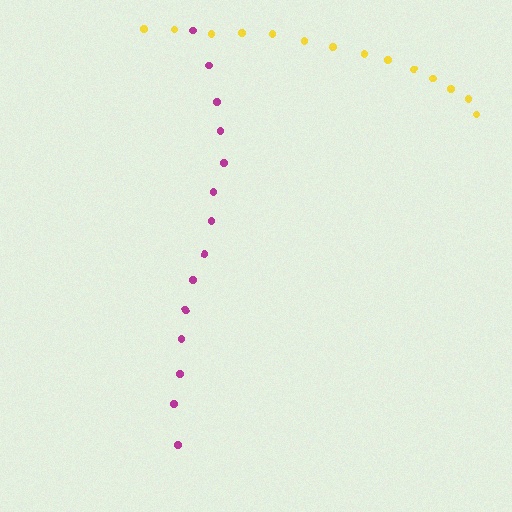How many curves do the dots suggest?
There are 2 distinct paths.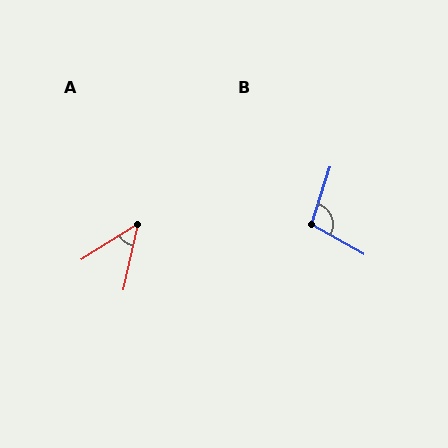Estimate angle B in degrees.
Approximately 102 degrees.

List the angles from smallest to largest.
A (45°), B (102°).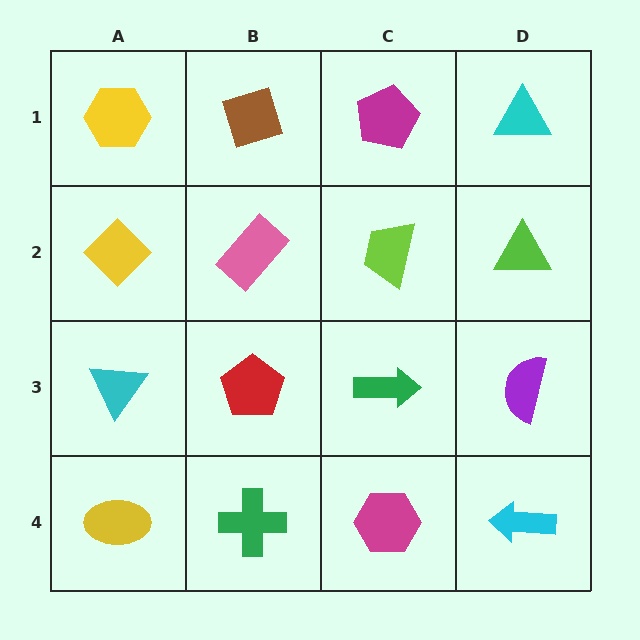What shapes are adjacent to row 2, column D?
A cyan triangle (row 1, column D), a purple semicircle (row 3, column D), a lime trapezoid (row 2, column C).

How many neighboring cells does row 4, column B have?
3.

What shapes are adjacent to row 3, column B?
A pink rectangle (row 2, column B), a green cross (row 4, column B), a cyan triangle (row 3, column A), a green arrow (row 3, column C).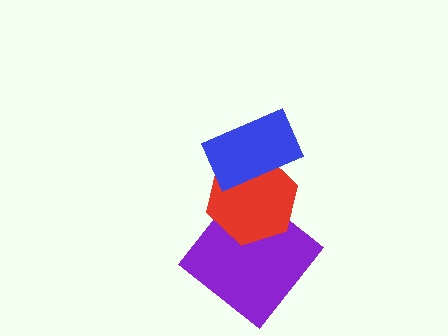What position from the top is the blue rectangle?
The blue rectangle is 1st from the top.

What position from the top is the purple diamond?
The purple diamond is 3rd from the top.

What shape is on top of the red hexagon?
The blue rectangle is on top of the red hexagon.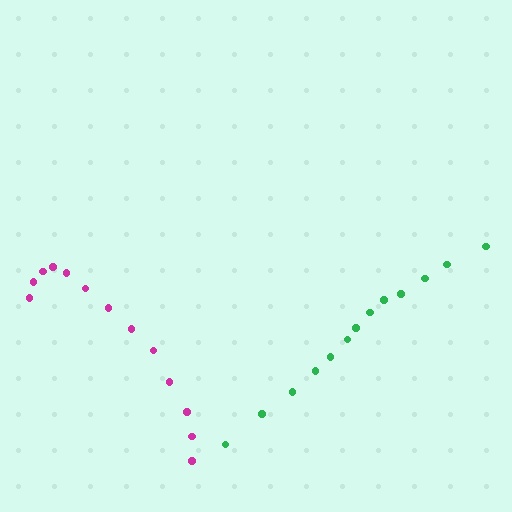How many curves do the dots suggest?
There are 2 distinct paths.